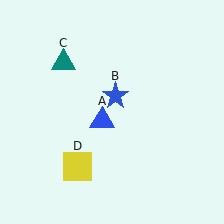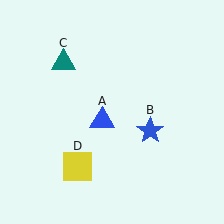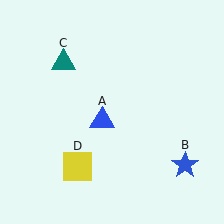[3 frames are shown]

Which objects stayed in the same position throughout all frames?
Blue triangle (object A) and teal triangle (object C) and yellow square (object D) remained stationary.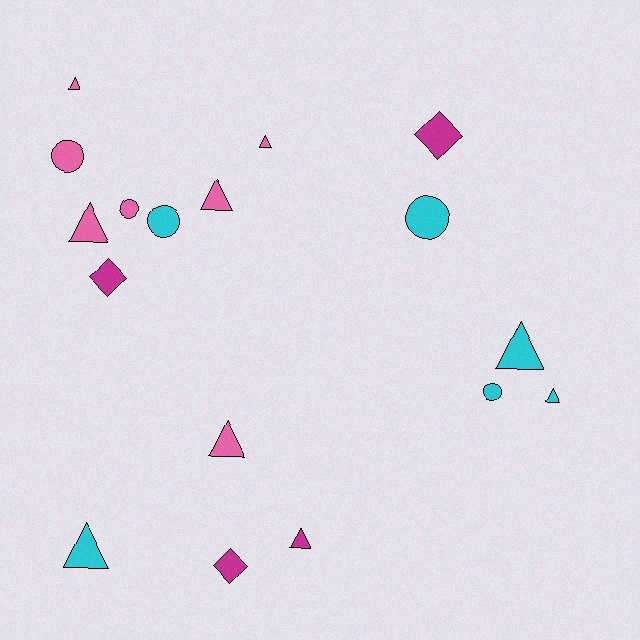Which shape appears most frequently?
Triangle, with 9 objects.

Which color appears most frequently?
Pink, with 7 objects.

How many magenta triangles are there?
There is 1 magenta triangle.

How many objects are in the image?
There are 17 objects.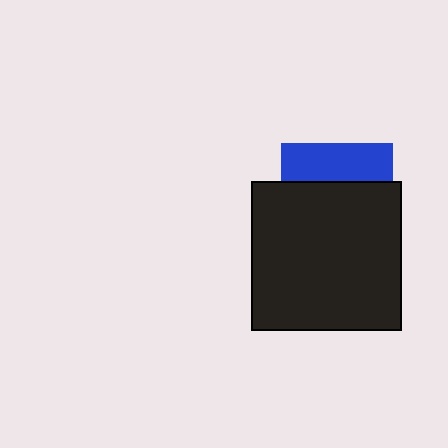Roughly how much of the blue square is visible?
A small part of it is visible (roughly 34%).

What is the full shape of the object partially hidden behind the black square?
The partially hidden object is a blue square.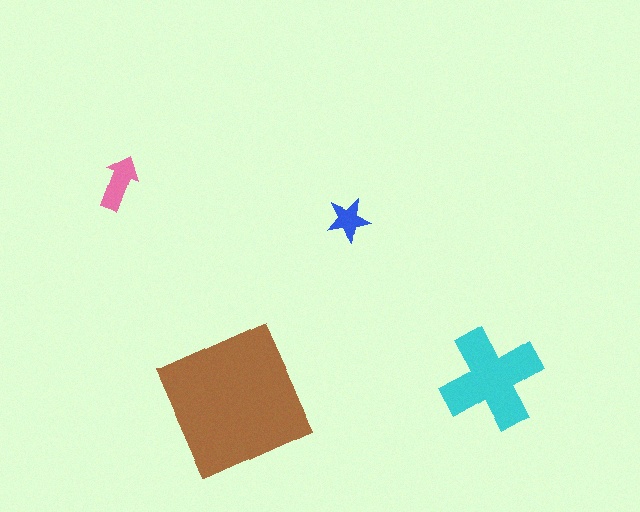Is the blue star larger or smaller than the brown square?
Smaller.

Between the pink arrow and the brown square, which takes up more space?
The brown square.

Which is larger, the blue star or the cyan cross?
The cyan cross.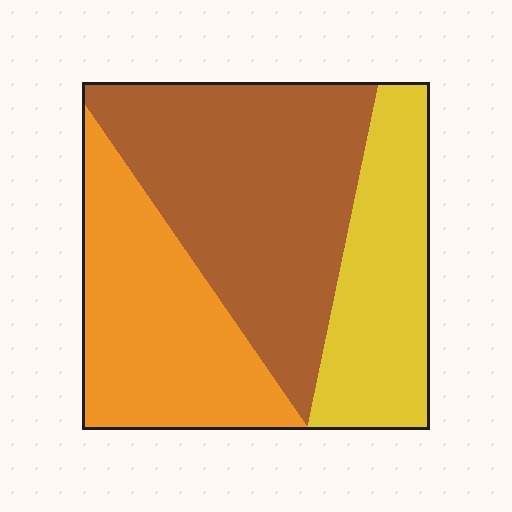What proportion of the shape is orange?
Orange takes up about one third (1/3) of the shape.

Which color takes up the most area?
Brown, at roughly 45%.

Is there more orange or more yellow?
Orange.